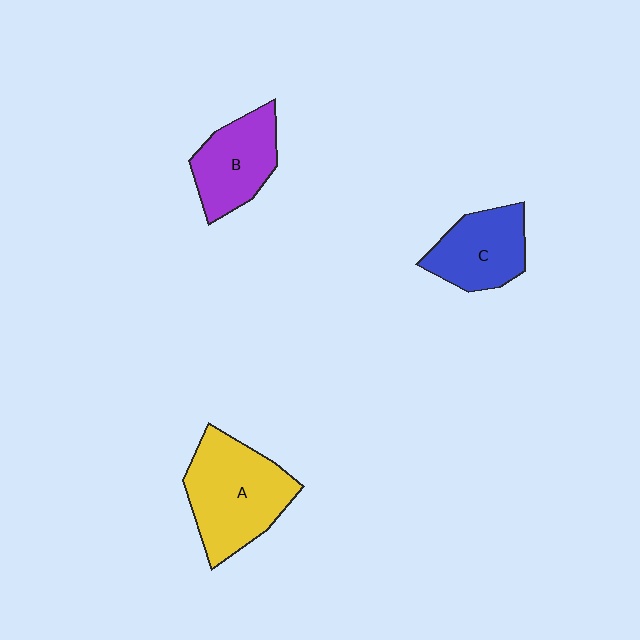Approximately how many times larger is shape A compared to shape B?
Approximately 1.5 times.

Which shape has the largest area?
Shape A (yellow).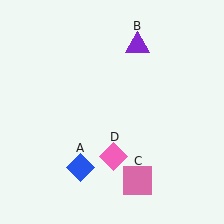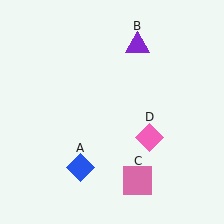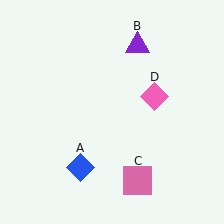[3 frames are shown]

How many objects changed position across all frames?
1 object changed position: pink diamond (object D).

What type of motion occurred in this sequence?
The pink diamond (object D) rotated counterclockwise around the center of the scene.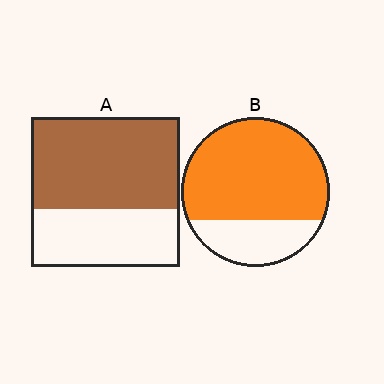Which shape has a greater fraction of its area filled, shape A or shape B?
Shape B.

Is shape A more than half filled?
Yes.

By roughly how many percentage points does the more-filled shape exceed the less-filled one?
By roughly 10 percentage points (B over A).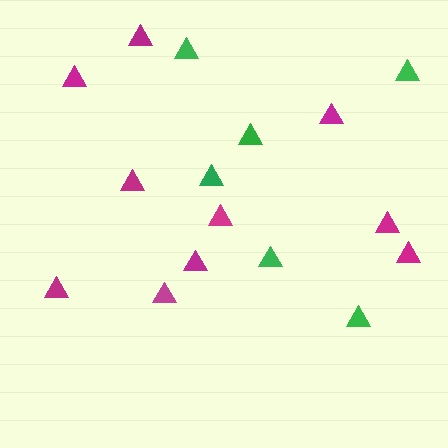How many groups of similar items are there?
There are 2 groups: one group of green triangles (6) and one group of magenta triangles (10).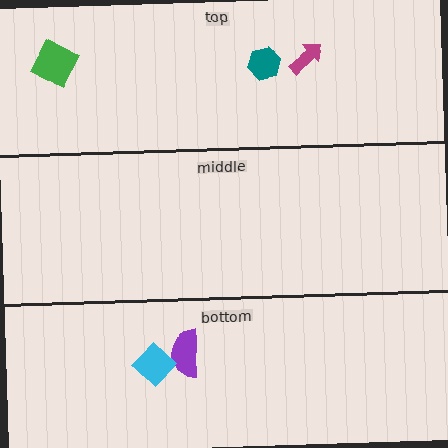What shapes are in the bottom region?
The purple semicircle, the cyan diamond.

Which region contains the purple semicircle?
The bottom region.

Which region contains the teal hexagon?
The top region.